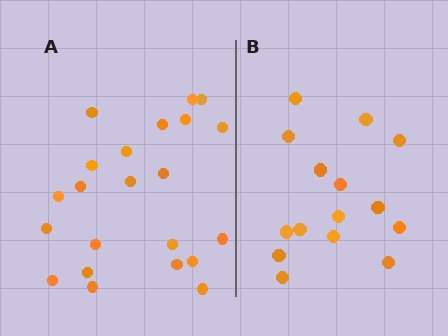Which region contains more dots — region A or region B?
Region A (the left region) has more dots.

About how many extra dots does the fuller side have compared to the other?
Region A has roughly 8 or so more dots than region B.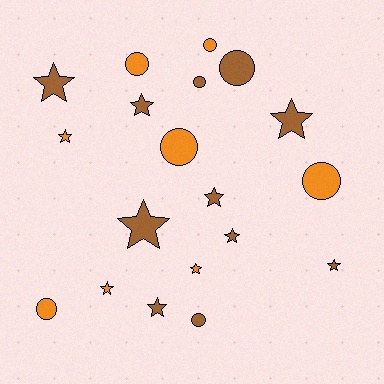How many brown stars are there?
There are 8 brown stars.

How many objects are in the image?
There are 19 objects.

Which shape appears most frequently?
Star, with 11 objects.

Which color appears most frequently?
Brown, with 11 objects.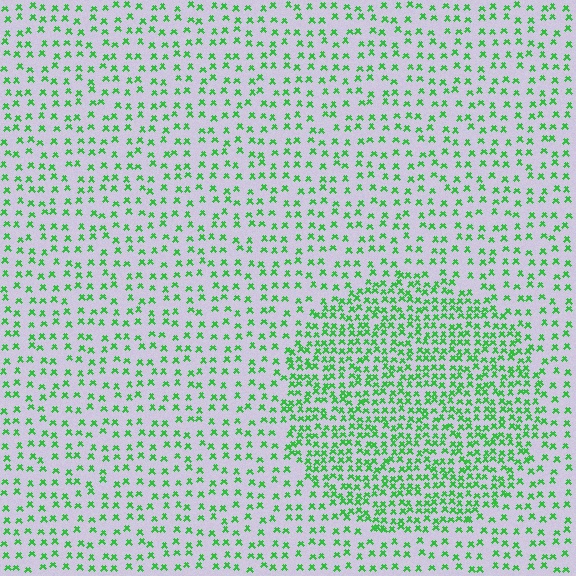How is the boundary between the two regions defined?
The boundary is defined by a change in element density (approximately 2.1x ratio). All elements are the same color, size, and shape.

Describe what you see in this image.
The image contains small green elements arranged at two different densities. A circle-shaped region is visible where the elements are more densely packed than the surrounding area.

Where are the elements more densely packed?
The elements are more densely packed inside the circle boundary.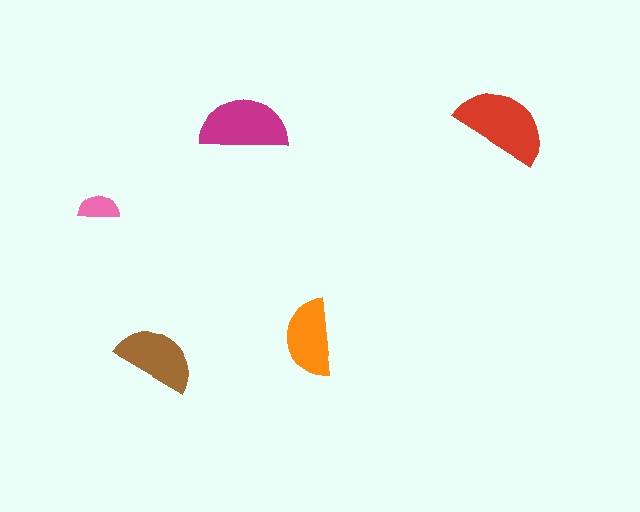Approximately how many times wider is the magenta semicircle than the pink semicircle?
About 2 times wider.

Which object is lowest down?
The brown semicircle is bottommost.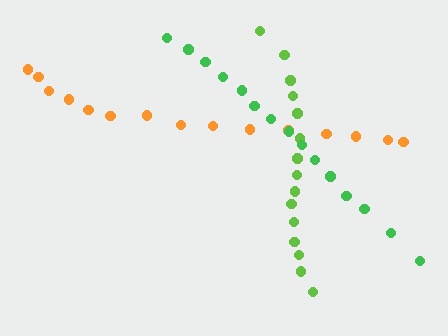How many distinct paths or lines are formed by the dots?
There are 3 distinct paths.